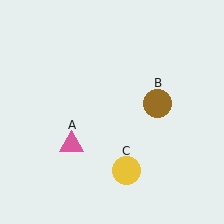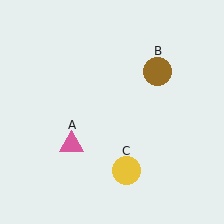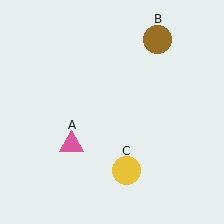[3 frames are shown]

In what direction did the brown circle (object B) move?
The brown circle (object B) moved up.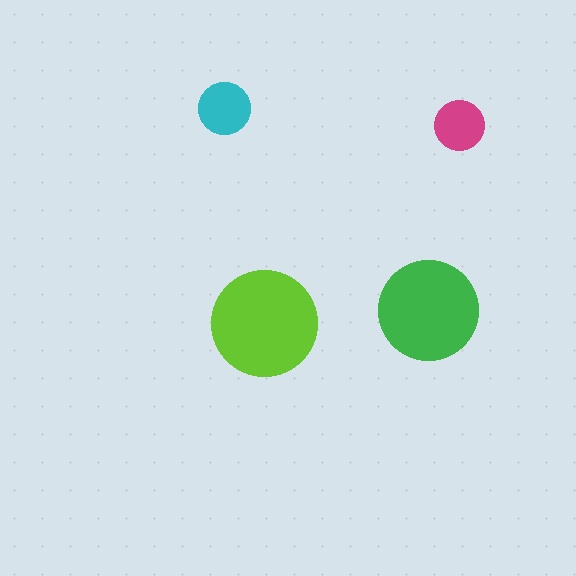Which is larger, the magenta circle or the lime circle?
The lime one.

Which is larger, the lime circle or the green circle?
The lime one.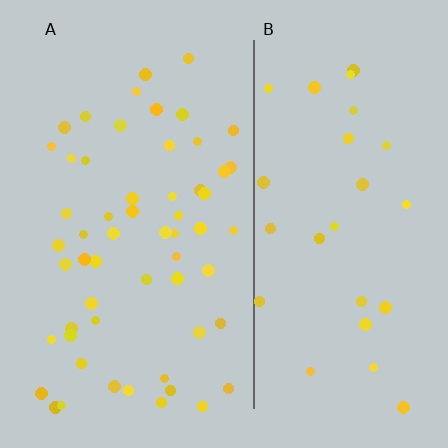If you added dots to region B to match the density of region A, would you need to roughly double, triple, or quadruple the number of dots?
Approximately double.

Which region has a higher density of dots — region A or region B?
A (the left).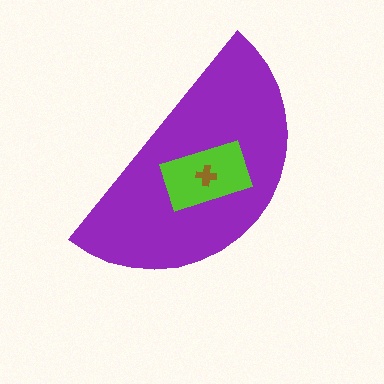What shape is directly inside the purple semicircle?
The lime rectangle.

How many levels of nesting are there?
3.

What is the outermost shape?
The purple semicircle.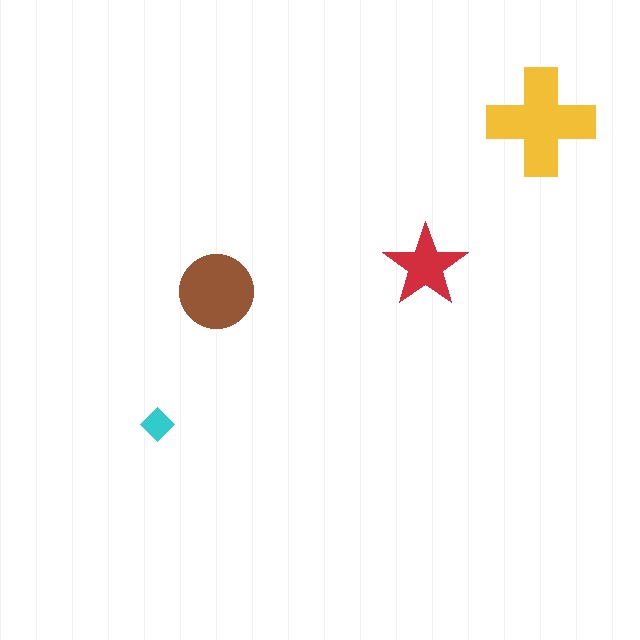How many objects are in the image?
There are 4 objects in the image.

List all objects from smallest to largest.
The cyan diamond, the red star, the brown circle, the yellow cross.